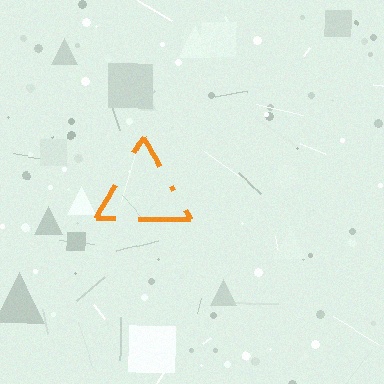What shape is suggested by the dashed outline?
The dashed outline suggests a triangle.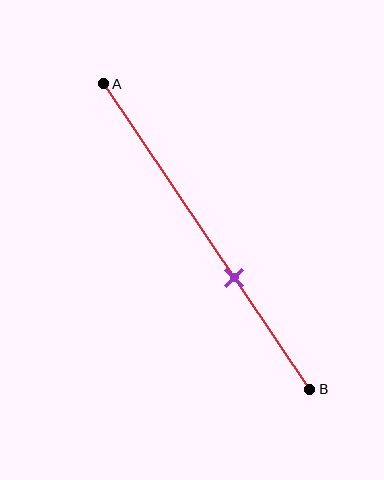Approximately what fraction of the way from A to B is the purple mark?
The purple mark is approximately 65% of the way from A to B.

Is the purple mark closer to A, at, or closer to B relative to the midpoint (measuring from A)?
The purple mark is closer to point B than the midpoint of segment AB.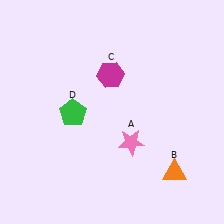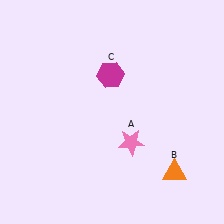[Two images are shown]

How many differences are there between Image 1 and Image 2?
There is 1 difference between the two images.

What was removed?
The green pentagon (D) was removed in Image 2.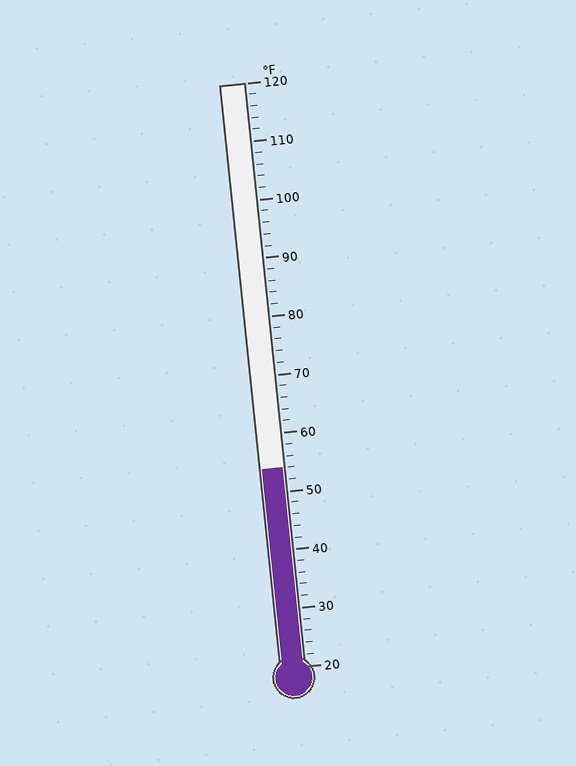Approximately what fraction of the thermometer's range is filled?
The thermometer is filled to approximately 35% of its range.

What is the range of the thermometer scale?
The thermometer scale ranges from 20°F to 120°F.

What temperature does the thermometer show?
The thermometer shows approximately 54°F.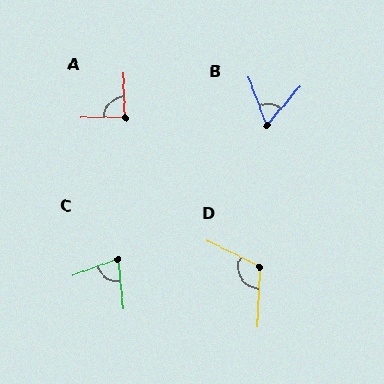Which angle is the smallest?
B, at approximately 61 degrees.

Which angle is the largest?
D, at approximately 113 degrees.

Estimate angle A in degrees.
Approximately 89 degrees.